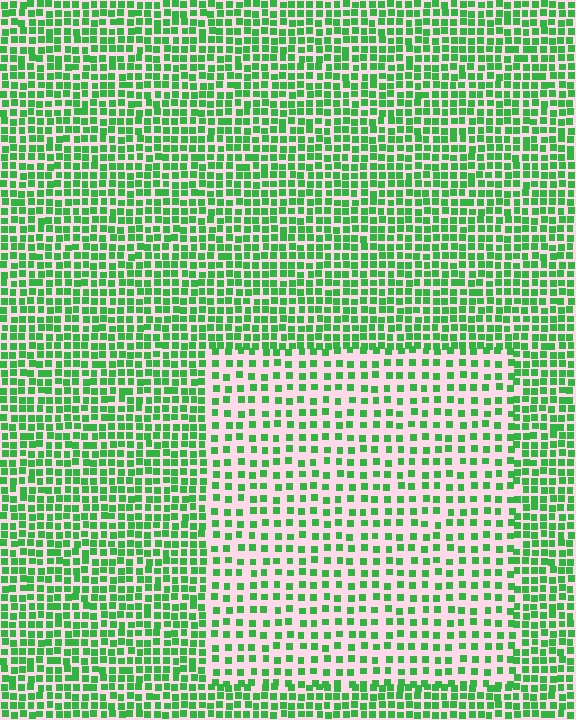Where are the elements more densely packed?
The elements are more densely packed outside the rectangle boundary.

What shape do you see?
I see a rectangle.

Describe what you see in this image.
The image contains small green elements arranged at two different densities. A rectangle-shaped region is visible where the elements are less densely packed than the surrounding area.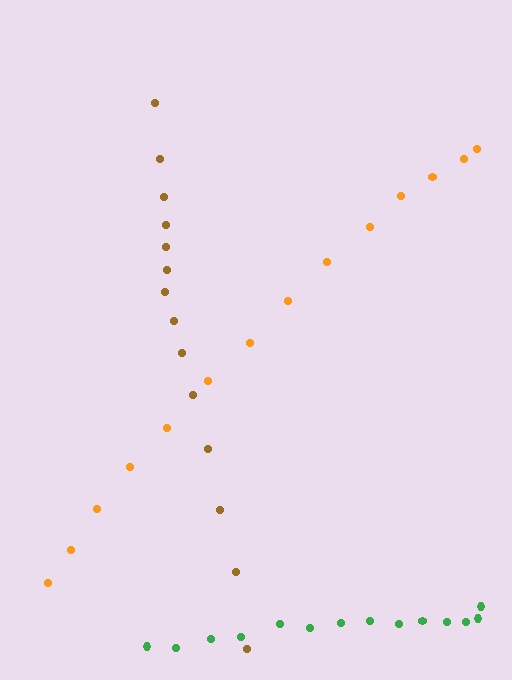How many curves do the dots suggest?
There are 3 distinct paths.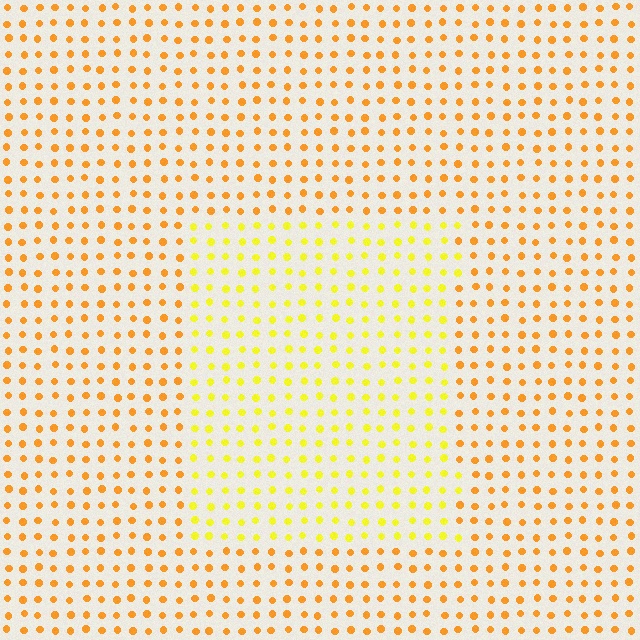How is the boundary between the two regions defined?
The boundary is defined purely by a slight shift in hue (about 29 degrees). Spacing, size, and orientation are identical on both sides.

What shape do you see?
I see a rectangle.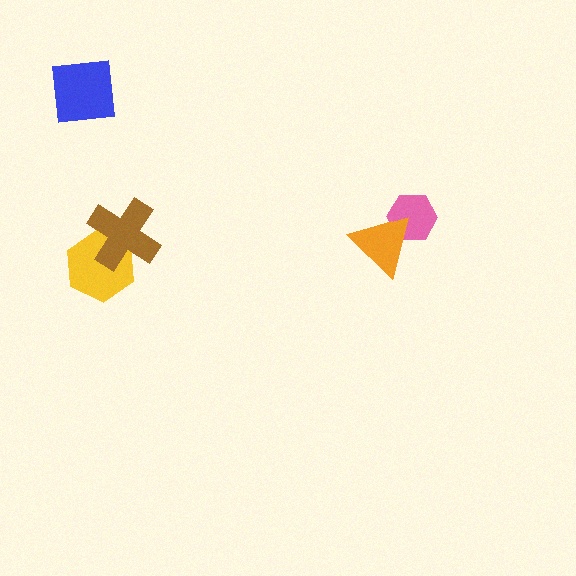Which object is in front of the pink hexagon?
The orange triangle is in front of the pink hexagon.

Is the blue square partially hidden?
No, no other shape covers it.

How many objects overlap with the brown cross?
1 object overlaps with the brown cross.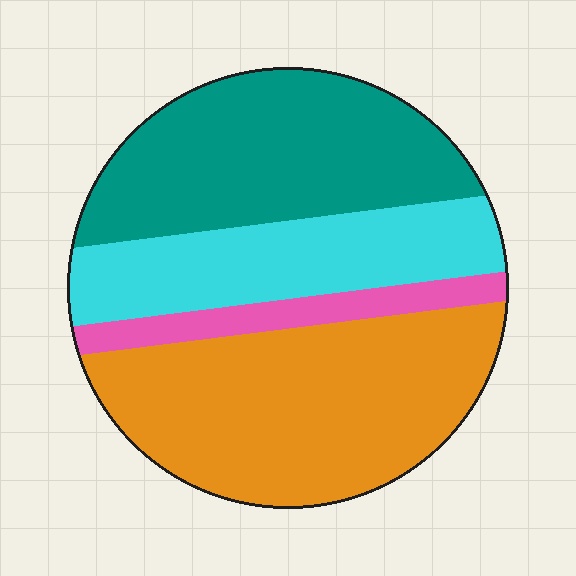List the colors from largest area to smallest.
From largest to smallest: orange, teal, cyan, pink.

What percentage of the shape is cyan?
Cyan covers 22% of the shape.